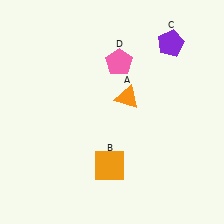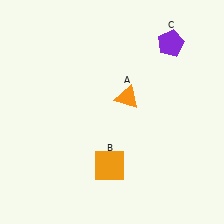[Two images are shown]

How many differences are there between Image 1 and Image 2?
There is 1 difference between the two images.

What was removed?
The pink pentagon (D) was removed in Image 2.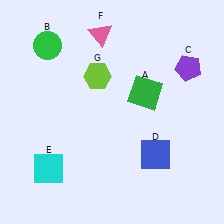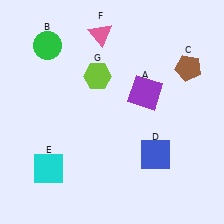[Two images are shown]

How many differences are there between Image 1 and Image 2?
There are 2 differences between the two images.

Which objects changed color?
A changed from green to purple. C changed from purple to brown.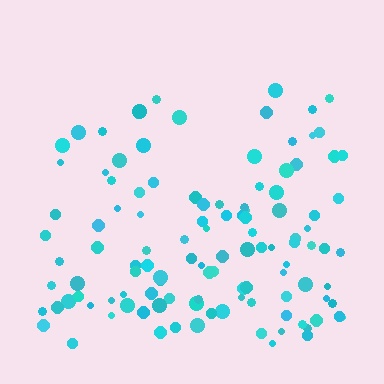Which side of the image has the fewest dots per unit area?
The top.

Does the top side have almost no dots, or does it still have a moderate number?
Still a moderate number, just noticeably fewer than the bottom.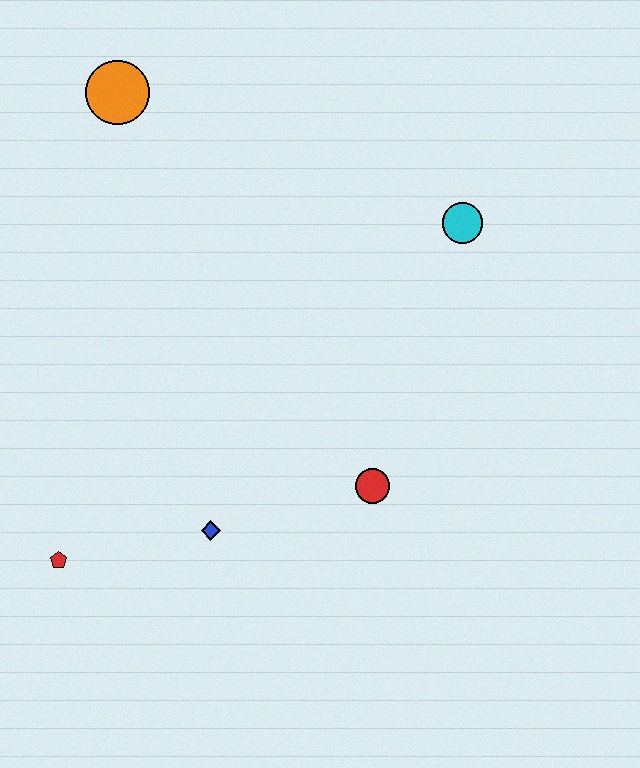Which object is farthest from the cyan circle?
The red pentagon is farthest from the cyan circle.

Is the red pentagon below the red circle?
Yes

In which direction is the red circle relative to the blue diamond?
The red circle is to the right of the blue diamond.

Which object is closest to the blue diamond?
The red pentagon is closest to the blue diamond.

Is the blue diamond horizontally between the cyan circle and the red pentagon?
Yes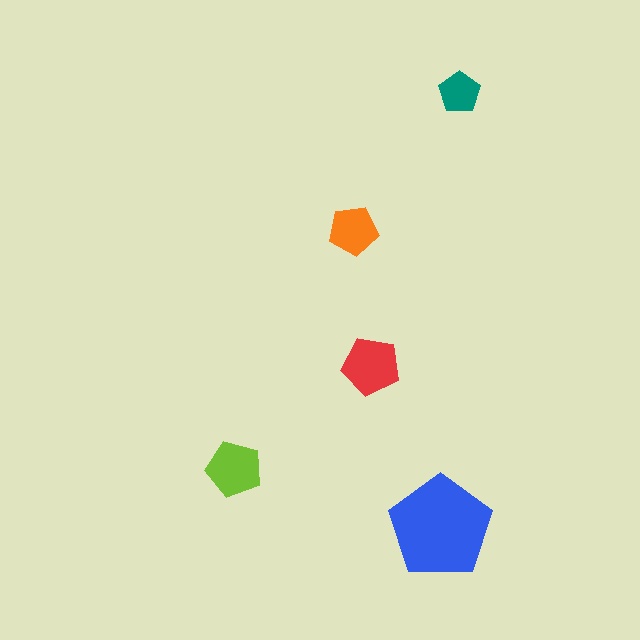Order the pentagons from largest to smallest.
the blue one, the red one, the lime one, the orange one, the teal one.